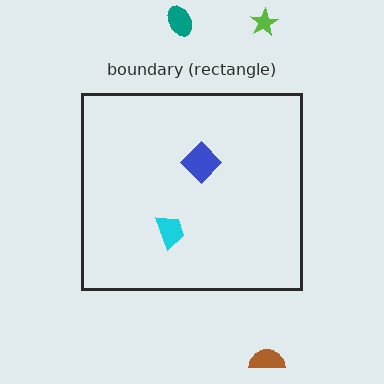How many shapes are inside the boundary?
2 inside, 3 outside.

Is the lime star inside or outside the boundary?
Outside.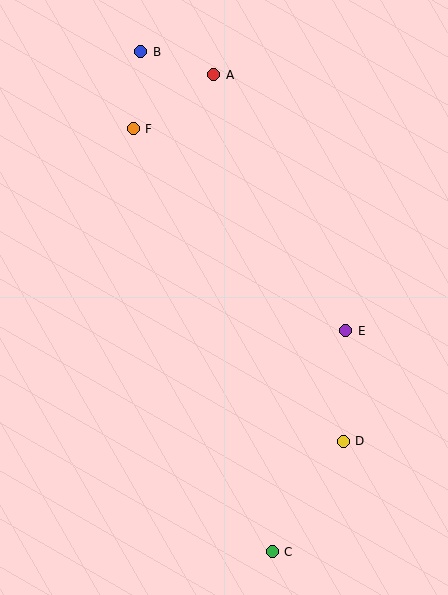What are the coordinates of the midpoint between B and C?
The midpoint between B and C is at (207, 302).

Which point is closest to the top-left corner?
Point B is closest to the top-left corner.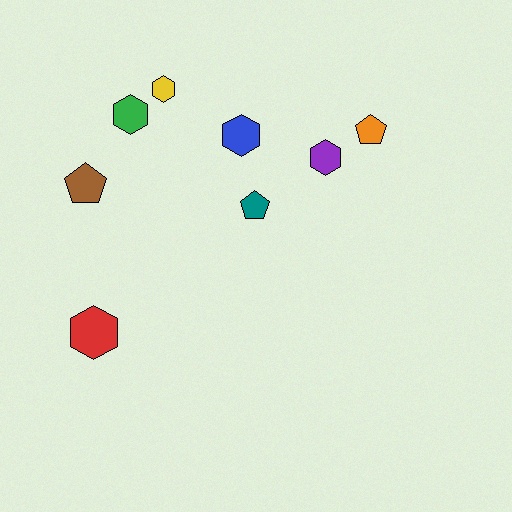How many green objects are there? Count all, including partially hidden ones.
There is 1 green object.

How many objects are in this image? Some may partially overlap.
There are 8 objects.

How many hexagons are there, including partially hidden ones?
There are 5 hexagons.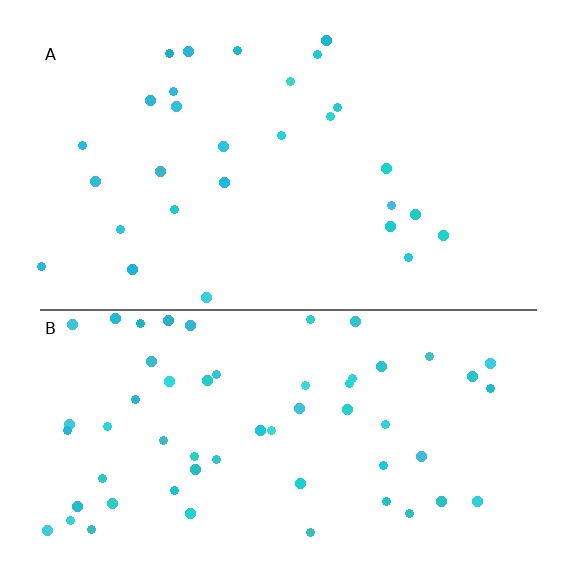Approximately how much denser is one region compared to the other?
Approximately 2.0× — region B over region A.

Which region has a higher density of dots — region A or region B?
B (the bottom).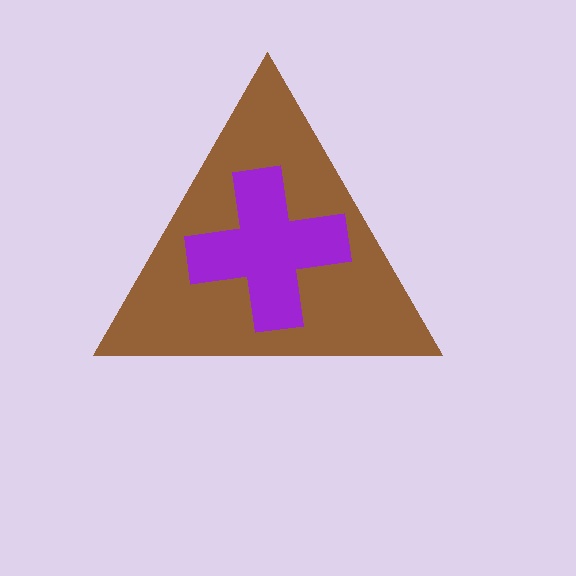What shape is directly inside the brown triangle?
The purple cross.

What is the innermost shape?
The purple cross.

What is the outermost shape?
The brown triangle.